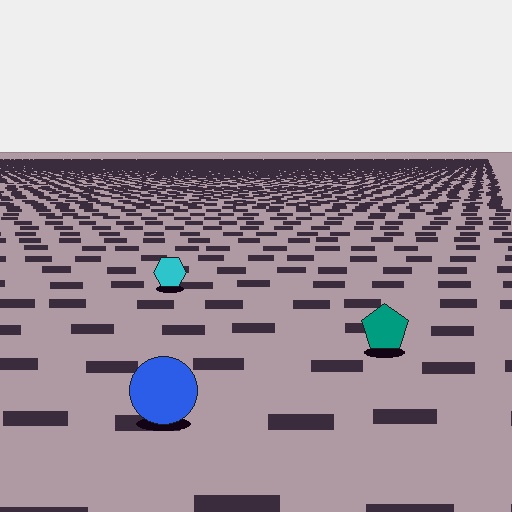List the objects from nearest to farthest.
From nearest to farthest: the blue circle, the teal pentagon, the cyan hexagon.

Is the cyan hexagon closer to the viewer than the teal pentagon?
No. The teal pentagon is closer — you can tell from the texture gradient: the ground texture is coarser near it.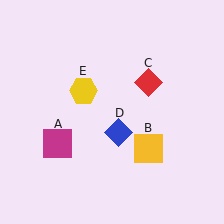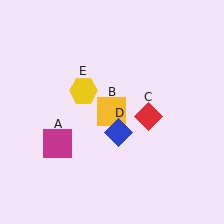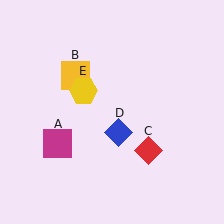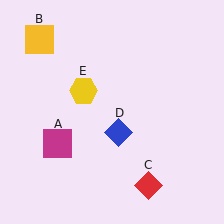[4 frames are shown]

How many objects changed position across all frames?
2 objects changed position: yellow square (object B), red diamond (object C).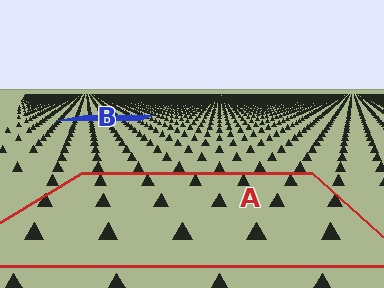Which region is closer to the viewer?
Region A is closer. The texture elements there are larger and more spread out.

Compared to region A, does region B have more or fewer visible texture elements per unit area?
Region B has more texture elements per unit area — they are packed more densely because it is farther away.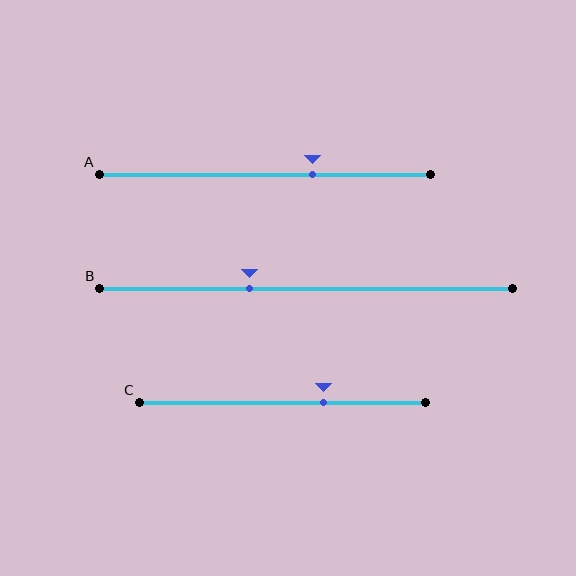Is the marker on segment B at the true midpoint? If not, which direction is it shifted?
No, the marker on segment B is shifted to the left by about 14% of the segment length.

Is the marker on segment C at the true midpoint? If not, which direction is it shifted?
No, the marker on segment C is shifted to the right by about 14% of the segment length.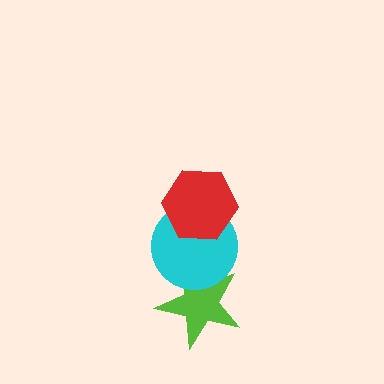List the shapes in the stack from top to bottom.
From top to bottom: the red hexagon, the cyan circle, the lime star.